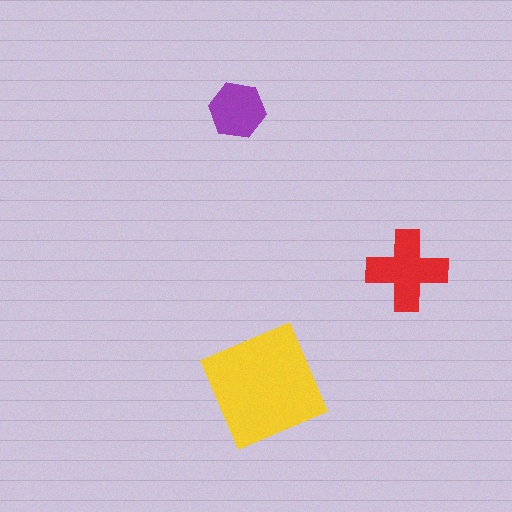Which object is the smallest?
The purple hexagon.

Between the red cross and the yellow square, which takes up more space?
The yellow square.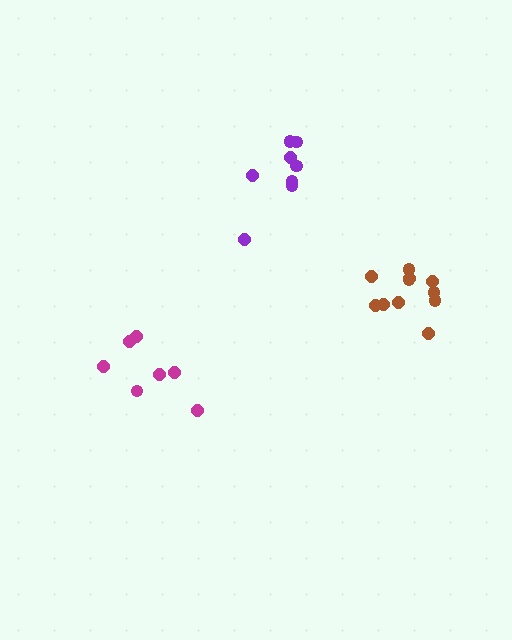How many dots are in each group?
Group 1: 8 dots, Group 2: 11 dots, Group 3: 7 dots (26 total).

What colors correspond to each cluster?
The clusters are colored: purple, brown, magenta.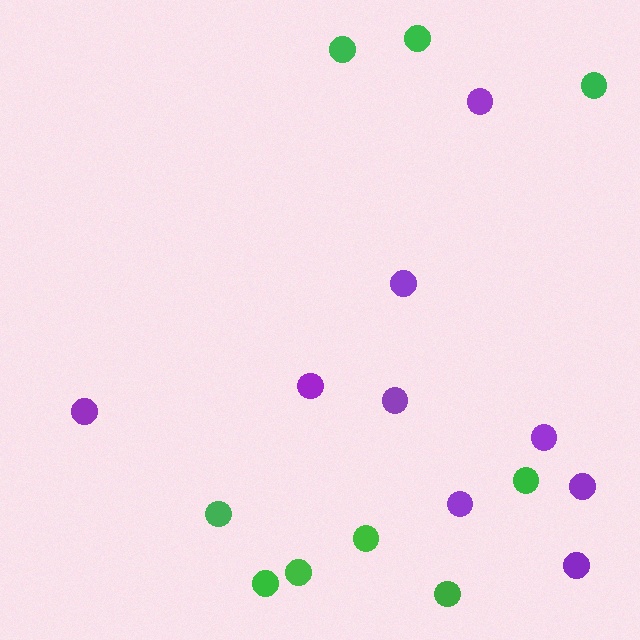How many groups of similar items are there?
There are 2 groups: one group of green circles (9) and one group of purple circles (9).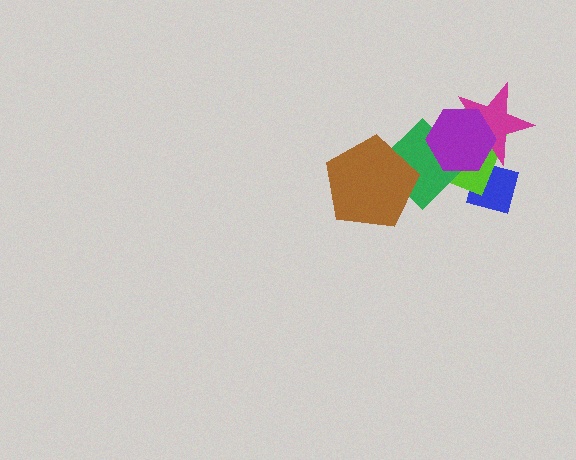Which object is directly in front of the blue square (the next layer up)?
The lime rectangle is directly in front of the blue square.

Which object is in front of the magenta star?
The purple hexagon is in front of the magenta star.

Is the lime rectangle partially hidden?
Yes, it is partially covered by another shape.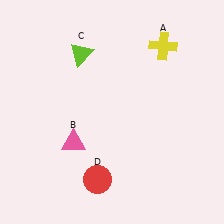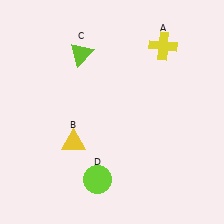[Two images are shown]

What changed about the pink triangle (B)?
In Image 1, B is pink. In Image 2, it changed to yellow.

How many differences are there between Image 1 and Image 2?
There are 2 differences between the two images.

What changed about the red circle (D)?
In Image 1, D is red. In Image 2, it changed to lime.